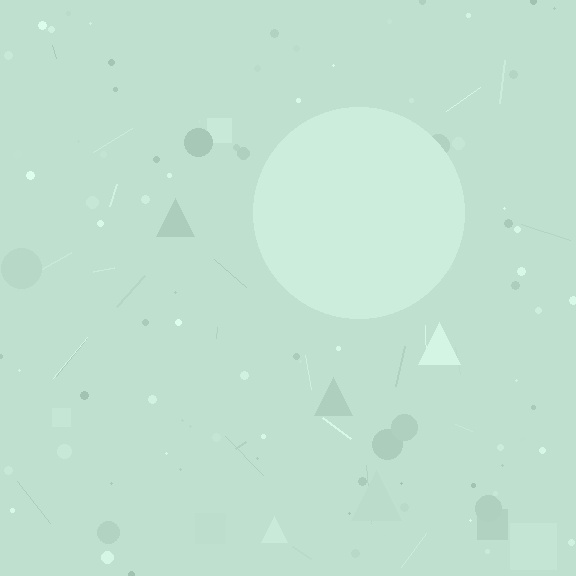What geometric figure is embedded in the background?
A circle is embedded in the background.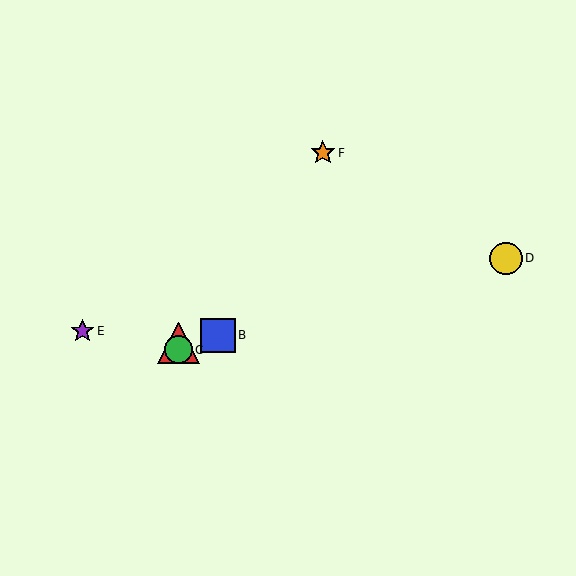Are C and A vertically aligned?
Yes, both are at x≈178.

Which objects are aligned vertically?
Objects A, C are aligned vertically.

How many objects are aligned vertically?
2 objects (A, C) are aligned vertically.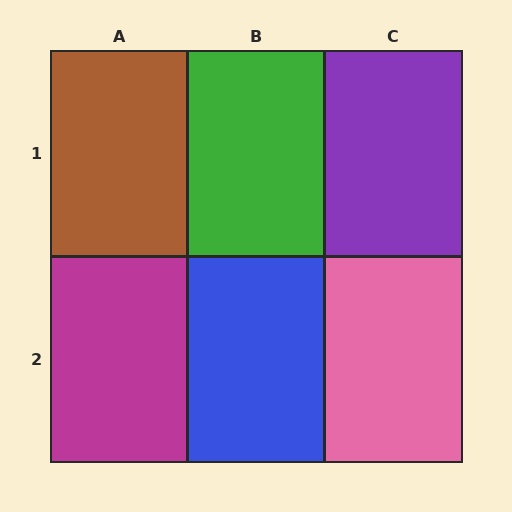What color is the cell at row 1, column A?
Brown.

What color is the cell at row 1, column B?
Green.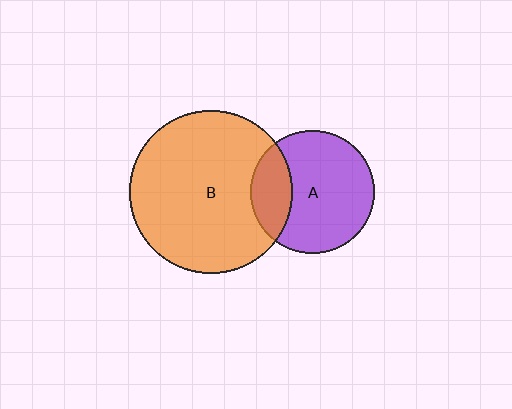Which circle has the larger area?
Circle B (orange).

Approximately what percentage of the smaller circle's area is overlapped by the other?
Approximately 25%.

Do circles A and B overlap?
Yes.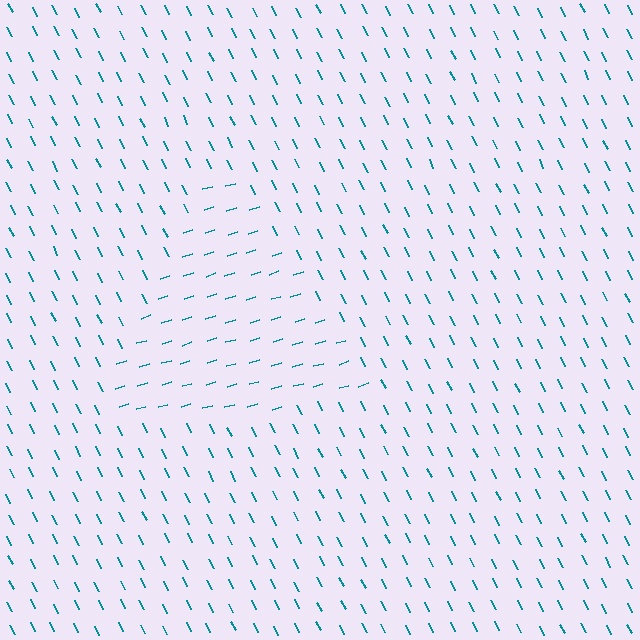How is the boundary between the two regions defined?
The boundary is defined purely by a change in line orientation (approximately 81 degrees difference). All lines are the same color and thickness.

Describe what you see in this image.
The image is filled with small teal line segments. A triangle region in the image has lines oriented differently from the surrounding lines, creating a visible texture boundary.